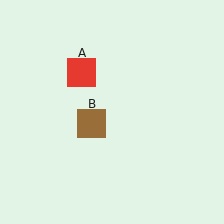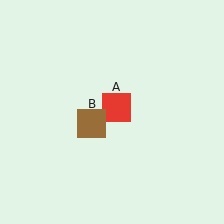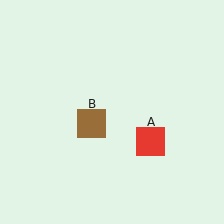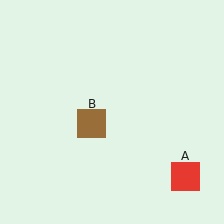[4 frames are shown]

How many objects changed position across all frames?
1 object changed position: red square (object A).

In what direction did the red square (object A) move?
The red square (object A) moved down and to the right.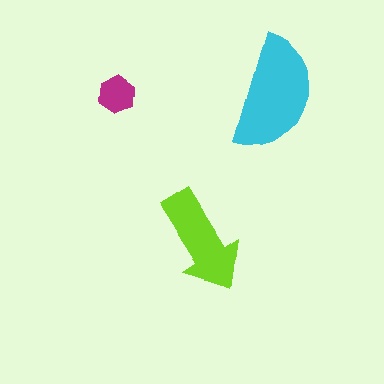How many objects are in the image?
There are 3 objects in the image.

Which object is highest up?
The cyan semicircle is topmost.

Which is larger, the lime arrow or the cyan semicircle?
The cyan semicircle.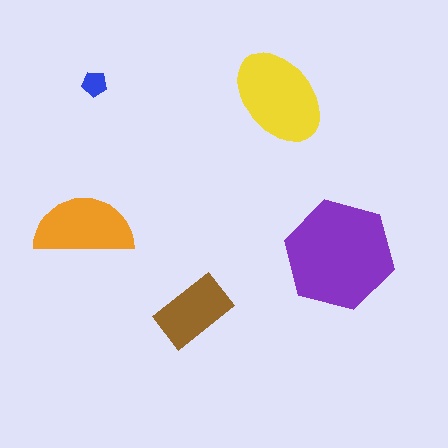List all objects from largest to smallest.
The purple hexagon, the yellow ellipse, the orange semicircle, the brown rectangle, the blue pentagon.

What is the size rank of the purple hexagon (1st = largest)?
1st.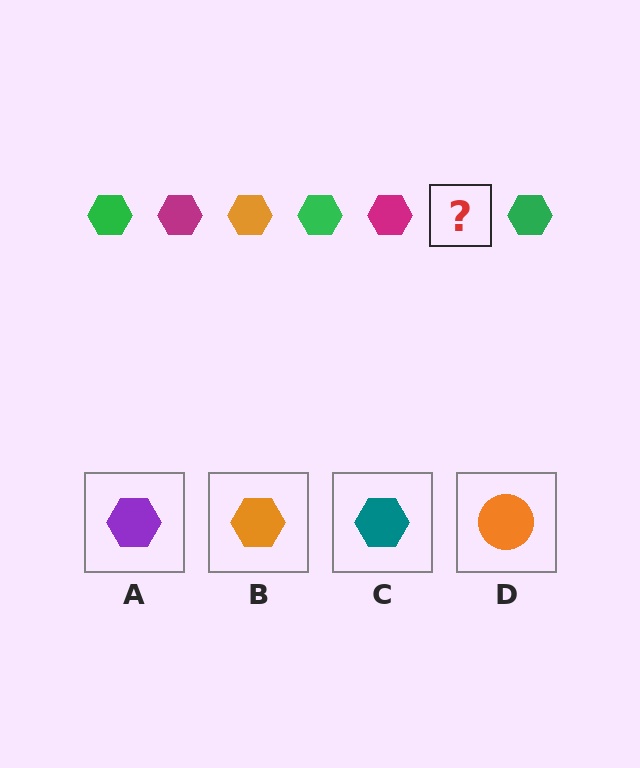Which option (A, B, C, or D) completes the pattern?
B.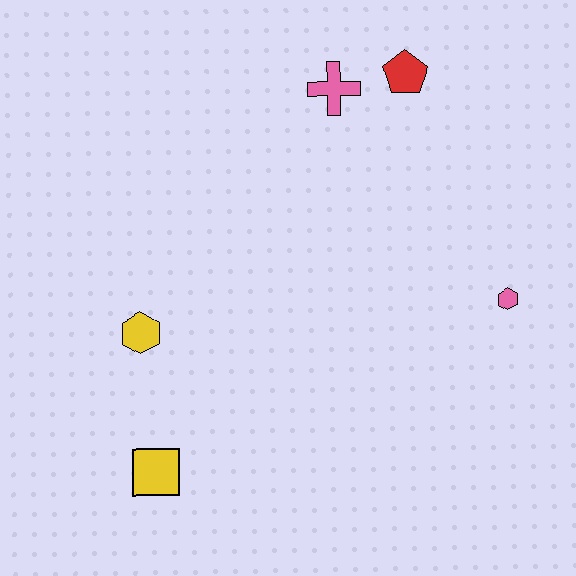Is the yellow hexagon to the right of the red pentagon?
No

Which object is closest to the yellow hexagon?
The yellow square is closest to the yellow hexagon.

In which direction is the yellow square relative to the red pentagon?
The yellow square is below the red pentagon.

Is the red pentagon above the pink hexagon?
Yes